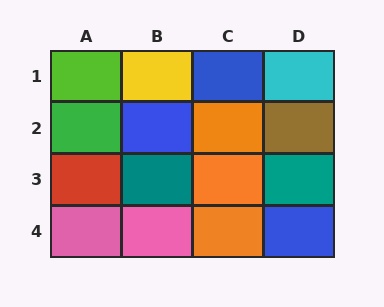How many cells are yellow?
1 cell is yellow.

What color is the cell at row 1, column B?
Yellow.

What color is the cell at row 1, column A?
Lime.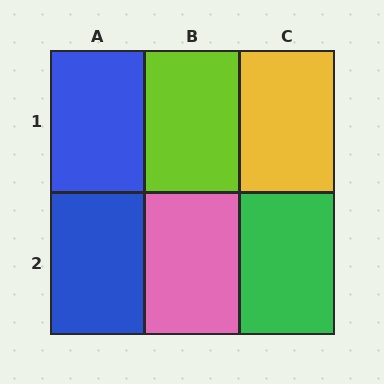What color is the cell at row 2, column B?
Pink.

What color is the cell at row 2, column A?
Blue.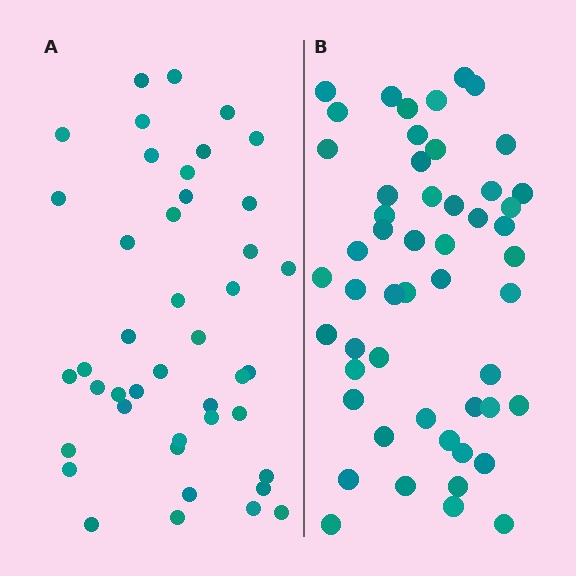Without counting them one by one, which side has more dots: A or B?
Region B (the right region) has more dots.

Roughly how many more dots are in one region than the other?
Region B has roughly 8 or so more dots than region A.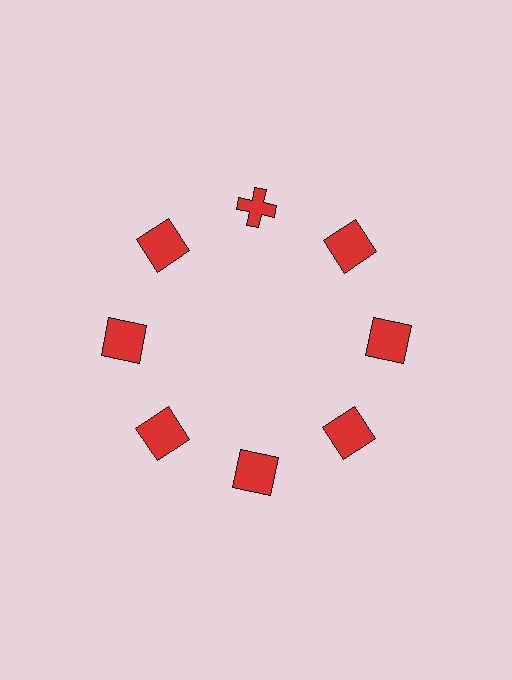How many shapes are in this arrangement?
There are 8 shapes arranged in a ring pattern.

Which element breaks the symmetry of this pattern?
The red cross at roughly the 12 o'clock position breaks the symmetry. All other shapes are red squares.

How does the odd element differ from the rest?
It has a different shape: cross instead of square.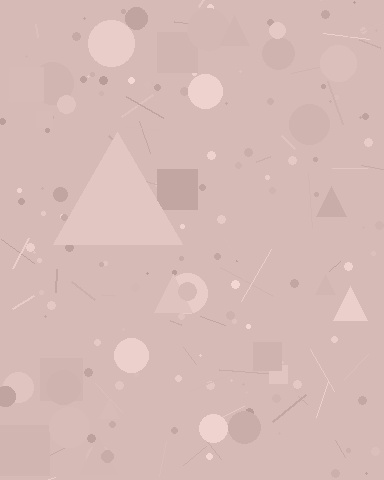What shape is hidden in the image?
A triangle is hidden in the image.